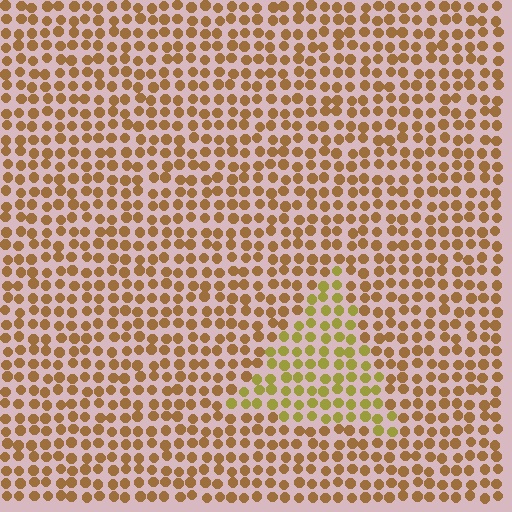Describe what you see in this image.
The image is filled with small brown elements in a uniform arrangement. A triangle-shaped region is visible where the elements are tinted to a slightly different hue, forming a subtle color boundary.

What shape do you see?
I see a triangle.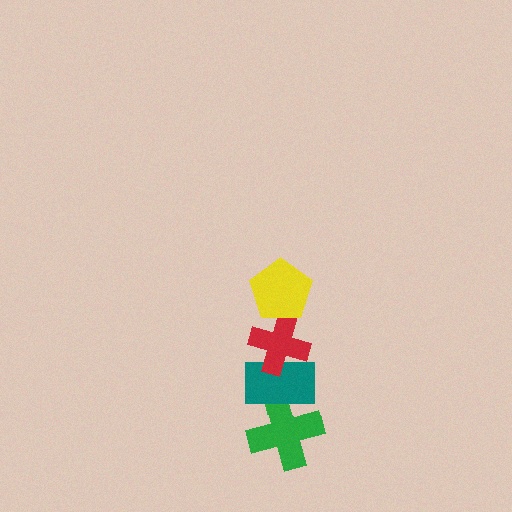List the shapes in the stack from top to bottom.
From top to bottom: the yellow pentagon, the red cross, the teal rectangle, the green cross.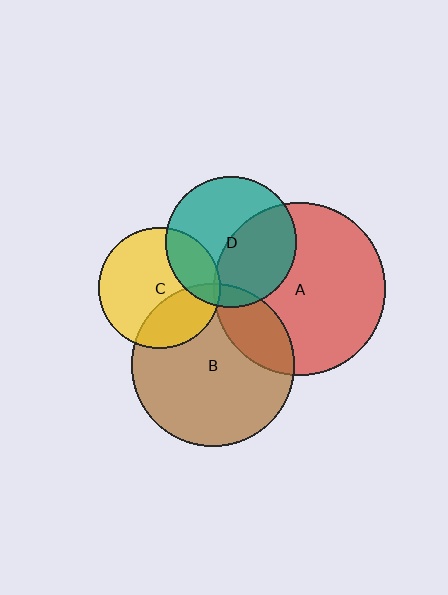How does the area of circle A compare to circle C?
Approximately 2.0 times.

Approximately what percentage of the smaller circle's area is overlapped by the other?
Approximately 45%.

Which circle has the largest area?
Circle A (red).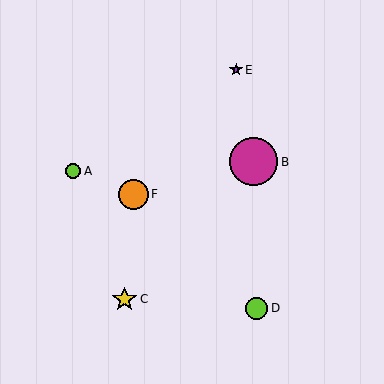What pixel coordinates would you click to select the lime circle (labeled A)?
Click at (73, 171) to select the lime circle A.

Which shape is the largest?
The magenta circle (labeled B) is the largest.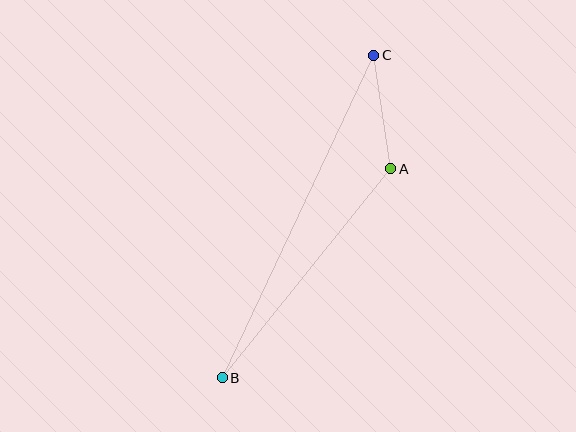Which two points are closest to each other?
Points A and C are closest to each other.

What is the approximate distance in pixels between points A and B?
The distance between A and B is approximately 268 pixels.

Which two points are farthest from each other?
Points B and C are farthest from each other.